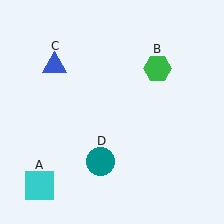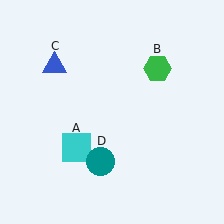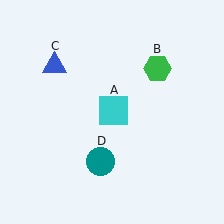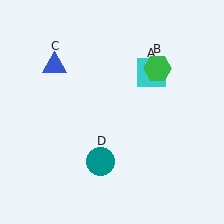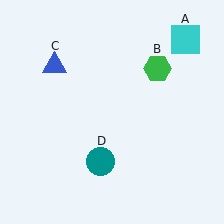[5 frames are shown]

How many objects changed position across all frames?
1 object changed position: cyan square (object A).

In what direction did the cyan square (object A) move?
The cyan square (object A) moved up and to the right.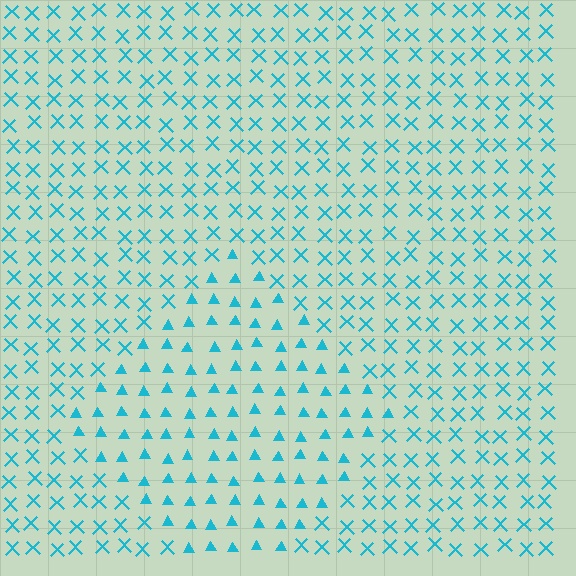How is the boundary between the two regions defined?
The boundary is defined by a change in element shape: triangles inside vs. X marks outside. All elements share the same color and spacing.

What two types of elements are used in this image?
The image uses triangles inside the diamond region and X marks outside it.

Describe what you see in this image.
The image is filled with small cyan elements arranged in a uniform grid. A diamond-shaped region contains triangles, while the surrounding area contains X marks. The boundary is defined purely by the change in element shape.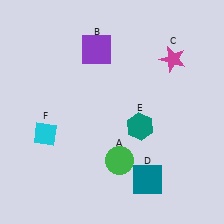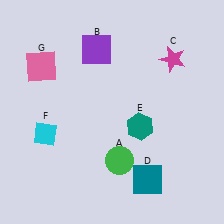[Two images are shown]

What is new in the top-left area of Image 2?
A pink square (G) was added in the top-left area of Image 2.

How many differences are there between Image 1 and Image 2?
There is 1 difference between the two images.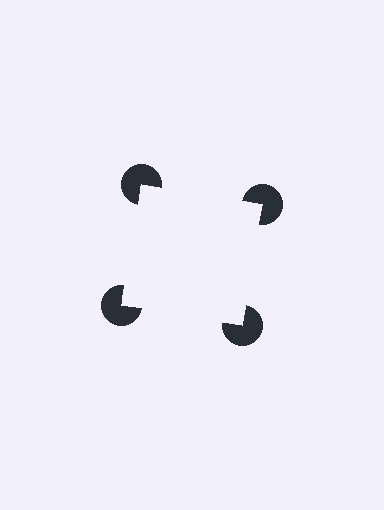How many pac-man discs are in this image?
There are 4 — one at each vertex of the illusory square.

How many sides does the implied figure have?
4 sides.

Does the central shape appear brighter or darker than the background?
It typically appears slightly brighter than the background, even though no actual brightness change is drawn.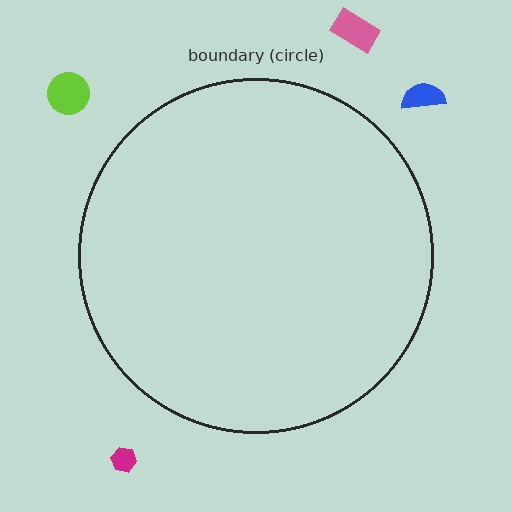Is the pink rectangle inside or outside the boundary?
Outside.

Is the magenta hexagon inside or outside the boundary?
Outside.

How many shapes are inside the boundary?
0 inside, 4 outside.